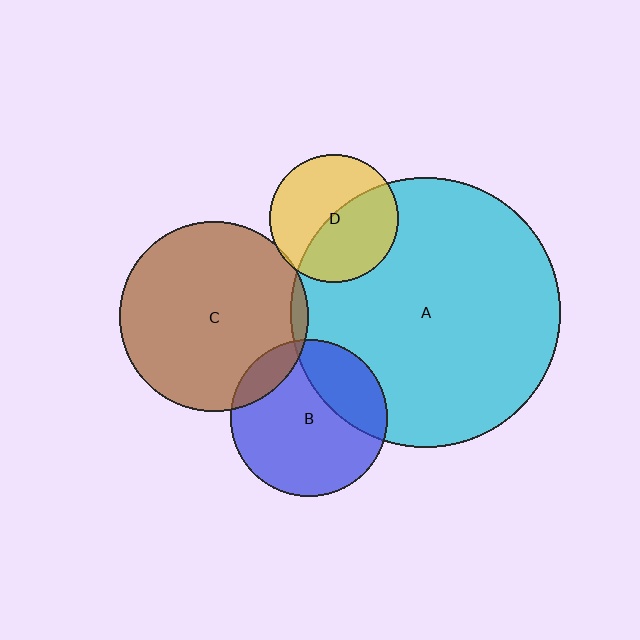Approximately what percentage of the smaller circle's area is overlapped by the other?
Approximately 15%.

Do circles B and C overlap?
Yes.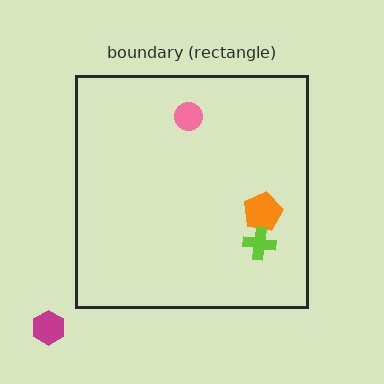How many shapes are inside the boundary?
3 inside, 1 outside.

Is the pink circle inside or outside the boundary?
Inside.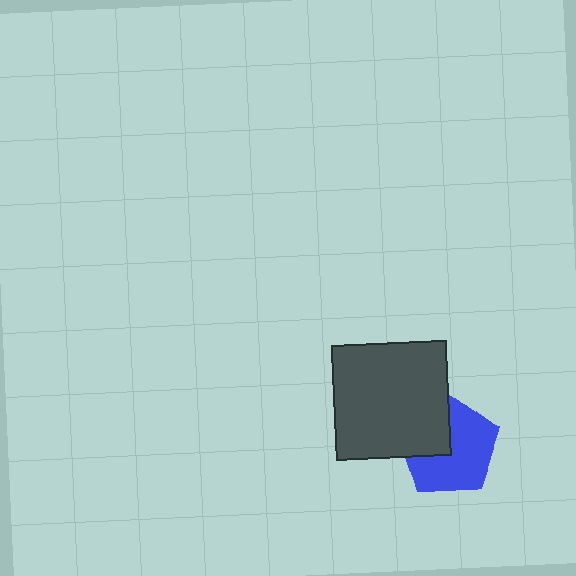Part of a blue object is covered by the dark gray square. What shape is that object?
It is a pentagon.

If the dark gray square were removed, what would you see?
You would see the complete blue pentagon.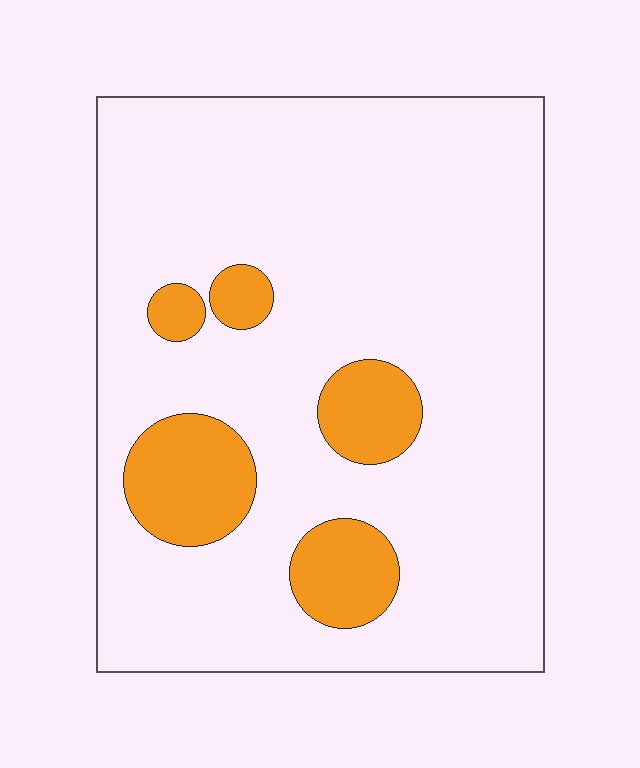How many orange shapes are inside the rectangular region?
5.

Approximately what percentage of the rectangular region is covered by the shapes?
Approximately 15%.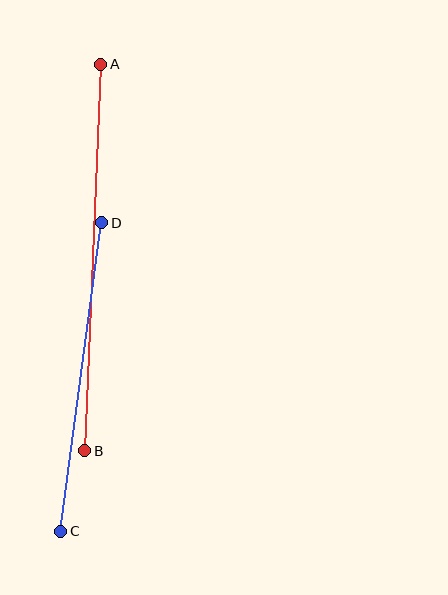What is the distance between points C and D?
The distance is approximately 311 pixels.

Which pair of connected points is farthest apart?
Points A and B are farthest apart.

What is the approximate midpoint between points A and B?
The midpoint is at approximately (93, 258) pixels.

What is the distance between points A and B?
The distance is approximately 387 pixels.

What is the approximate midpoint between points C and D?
The midpoint is at approximately (81, 377) pixels.